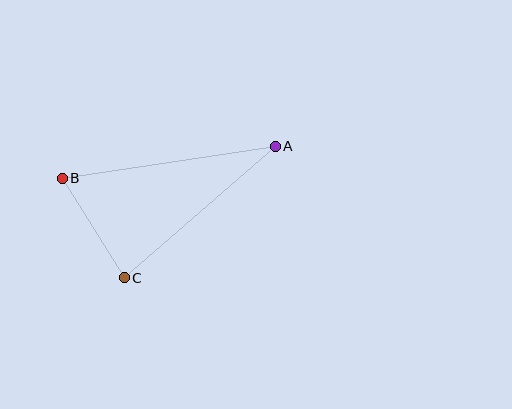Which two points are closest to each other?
Points B and C are closest to each other.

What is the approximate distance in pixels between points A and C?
The distance between A and C is approximately 200 pixels.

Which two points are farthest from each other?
Points A and B are farthest from each other.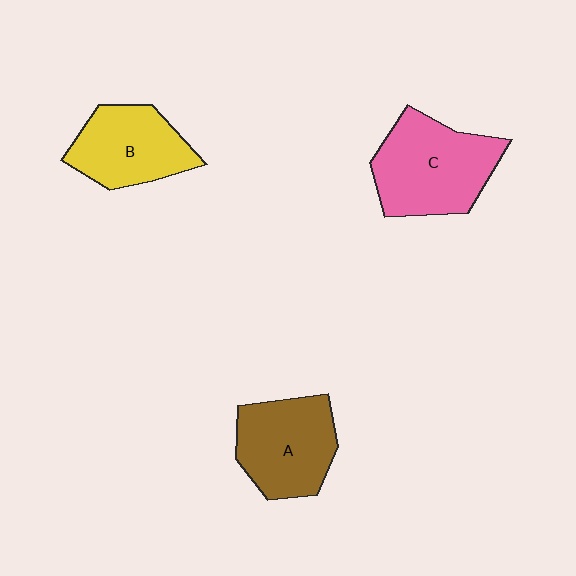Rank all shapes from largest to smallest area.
From largest to smallest: C (pink), A (brown), B (yellow).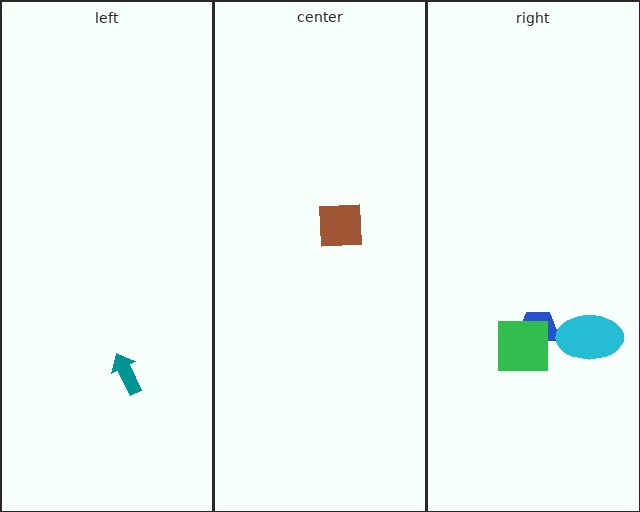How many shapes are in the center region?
1.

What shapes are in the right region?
The blue trapezoid, the cyan ellipse, the green square.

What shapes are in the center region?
The brown square.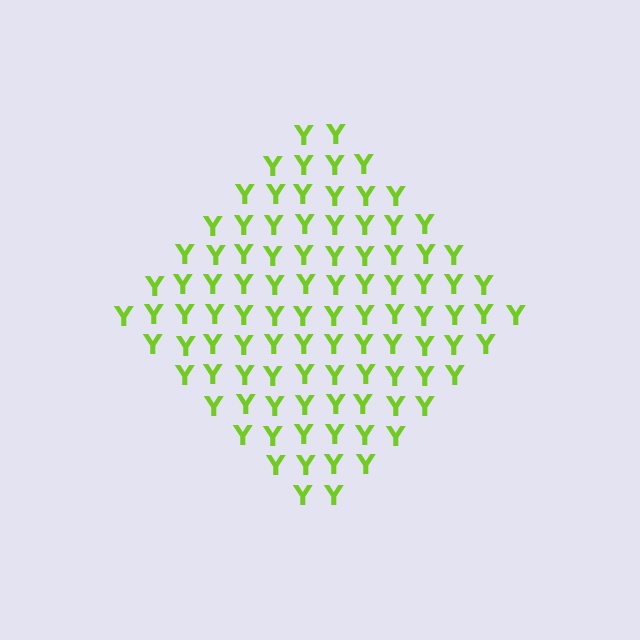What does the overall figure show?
The overall figure shows a diamond.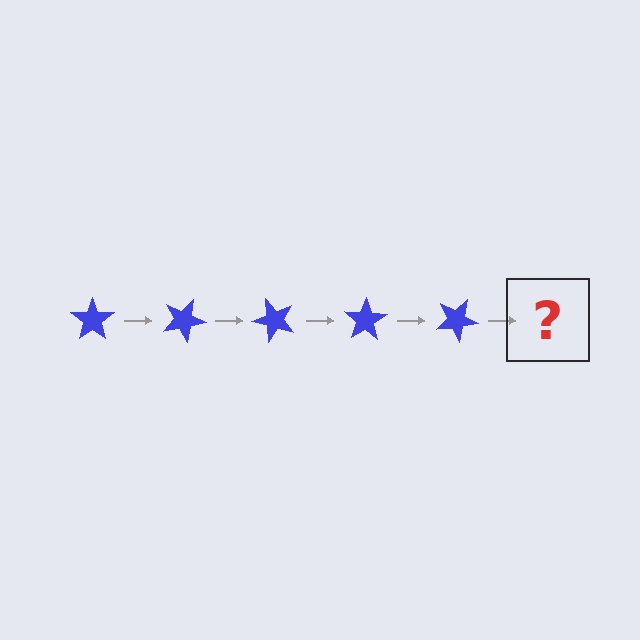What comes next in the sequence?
The next element should be a blue star rotated 125 degrees.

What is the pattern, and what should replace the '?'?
The pattern is that the star rotates 25 degrees each step. The '?' should be a blue star rotated 125 degrees.